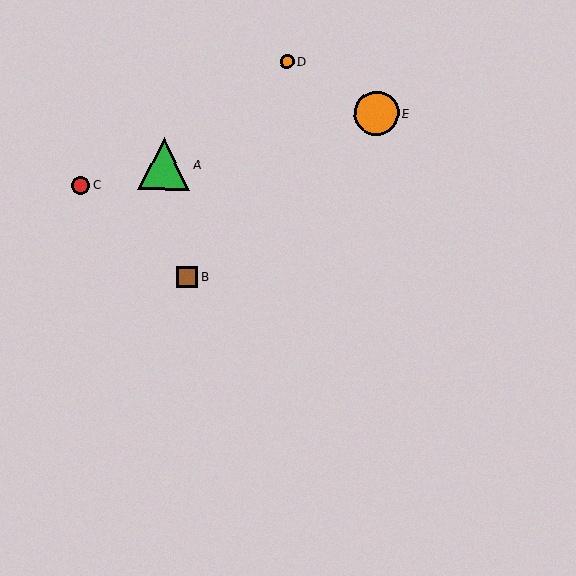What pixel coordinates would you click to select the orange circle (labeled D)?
Click at (287, 62) to select the orange circle D.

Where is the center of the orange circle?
The center of the orange circle is at (377, 113).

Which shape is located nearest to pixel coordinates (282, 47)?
The orange circle (labeled D) at (287, 62) is nearest to that location.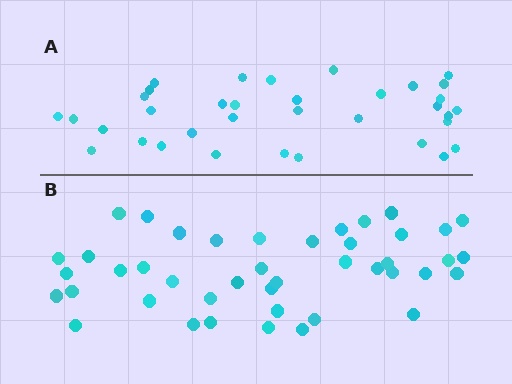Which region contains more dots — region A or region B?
Region B (the bottom region) has more dots.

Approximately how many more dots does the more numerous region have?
Region B has roughly 8 or so more dots than region A.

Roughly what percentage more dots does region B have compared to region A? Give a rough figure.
About 25% more.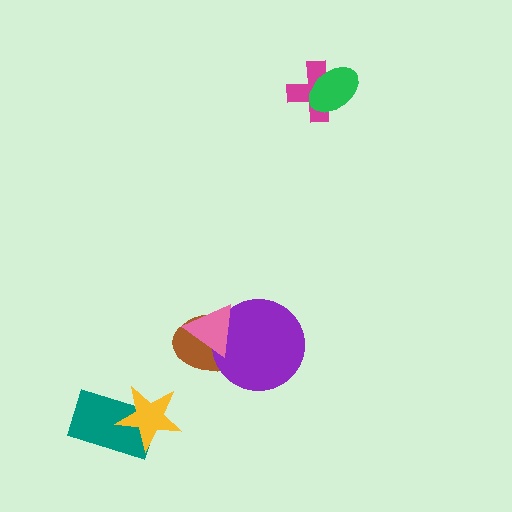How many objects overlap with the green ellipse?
1 object overlaps with the green ellipse.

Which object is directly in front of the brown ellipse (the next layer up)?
The purple circle is directly in front of the brown ellipse.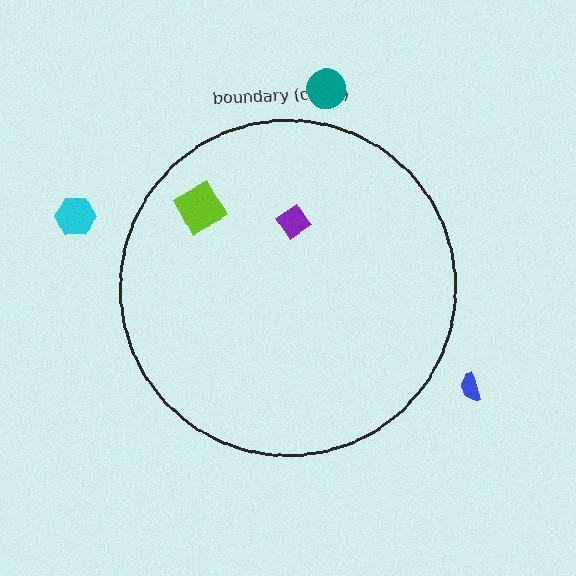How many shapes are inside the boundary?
2 inside, 3 outside.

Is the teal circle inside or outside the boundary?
Outside.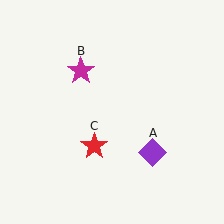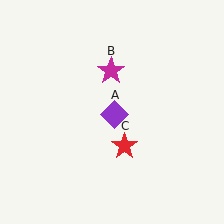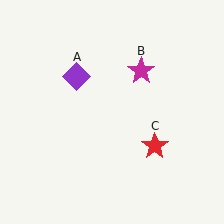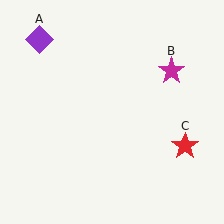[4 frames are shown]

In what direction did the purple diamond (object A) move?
The purple diamond (object A) moved up and to the left.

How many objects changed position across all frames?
3 objects changed position: purple diamond (object A), magenta star (object B), red star (object C).